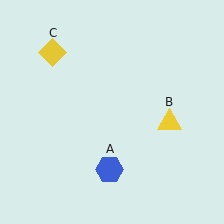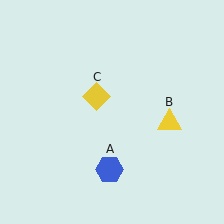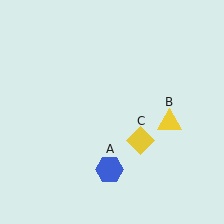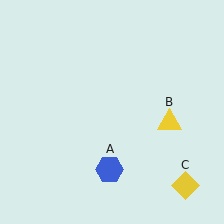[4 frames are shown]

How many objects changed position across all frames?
1 object changed position: yellow diamond (object C).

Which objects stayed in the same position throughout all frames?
Blue hexagon (object A) and yellow triangle (object B) remained stationary.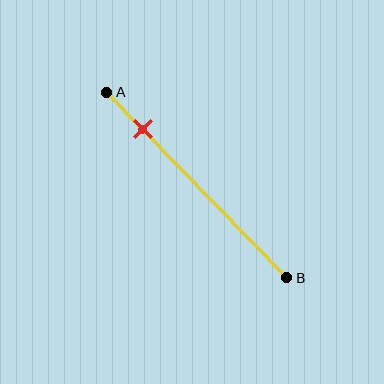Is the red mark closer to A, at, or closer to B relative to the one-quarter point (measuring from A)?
The red mark is closer to point A than the one-quarter point of segment AB.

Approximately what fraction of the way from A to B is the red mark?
The red mark is approximately 20% of the way from A to B.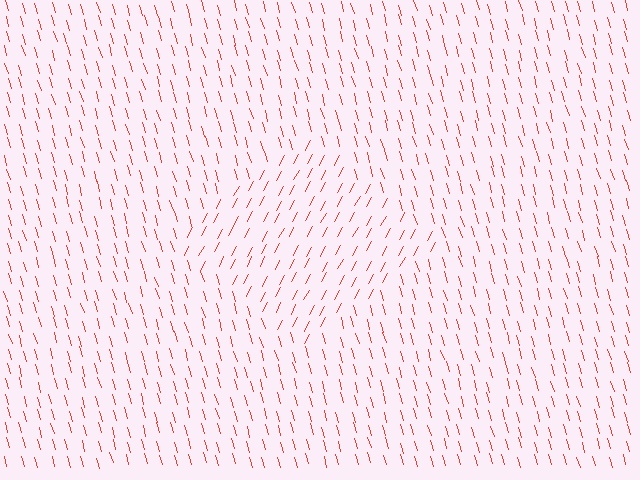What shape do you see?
I see a diamond.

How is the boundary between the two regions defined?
The boundary is defined purely by a change in line orientation (approximately 45 degrees difference). All lines are the same color and thickness.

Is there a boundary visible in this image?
Yes, there is a texture boundary formed by a change in line orientation.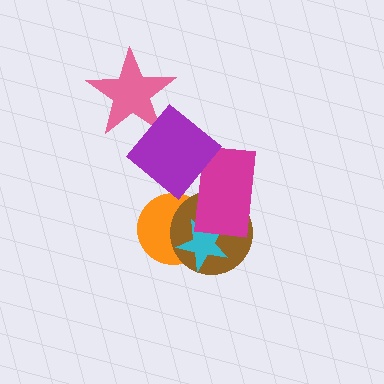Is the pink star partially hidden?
Yes, it is partially covered by another shape.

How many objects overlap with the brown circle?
3 objects overlap with the brown circle.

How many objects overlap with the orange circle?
3 objects overlap with the orange circle.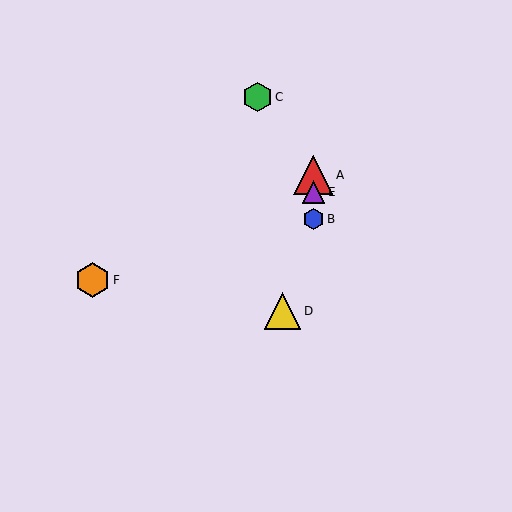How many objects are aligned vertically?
3 objects (A, B, E) are aligned vertically.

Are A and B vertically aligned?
Yes, both are at x≈313.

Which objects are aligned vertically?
Objects A, B, E are aligned vertically.